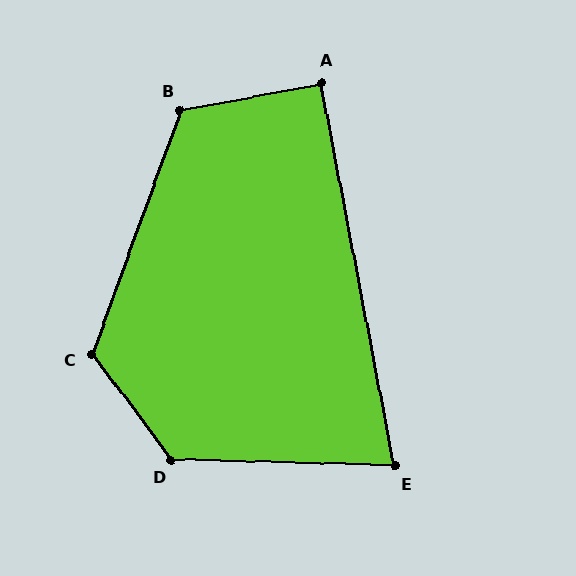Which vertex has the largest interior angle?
D, at approximately 129 degrees.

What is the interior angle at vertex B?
Approximately 121 degrees (obtuse).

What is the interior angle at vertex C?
Approximately 123 degrees (obtuse).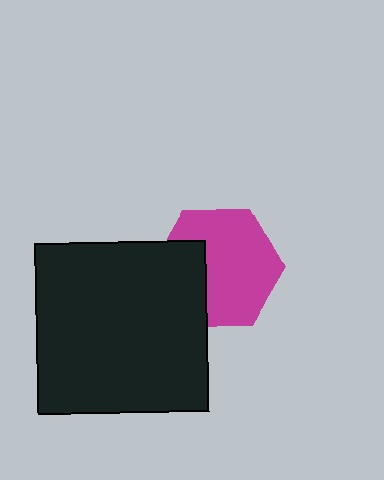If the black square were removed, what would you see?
You would see the complete magenta hexagon.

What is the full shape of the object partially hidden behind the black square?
The partially hidden object is a magenta hexagon.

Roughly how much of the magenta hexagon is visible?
Most of it is visible (roughly 69%).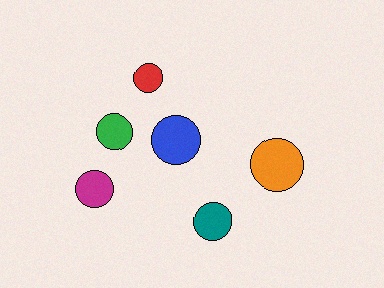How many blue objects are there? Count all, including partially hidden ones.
There is 1 blue object.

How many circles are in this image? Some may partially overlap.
There are 6 circles.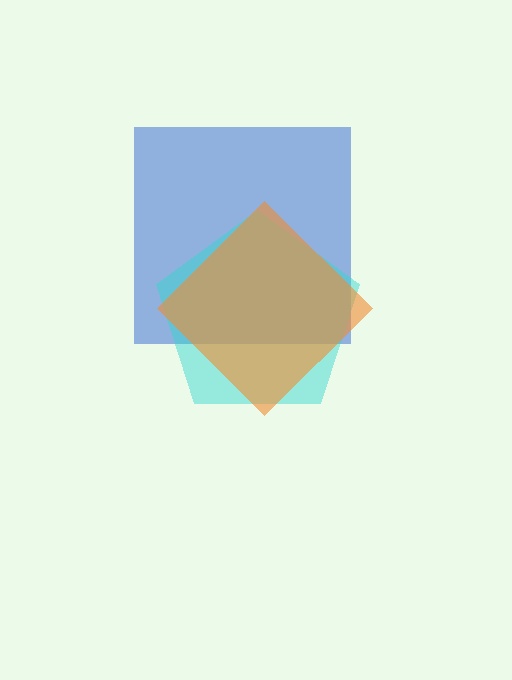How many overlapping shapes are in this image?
There are 3 overlapping shapes in the image.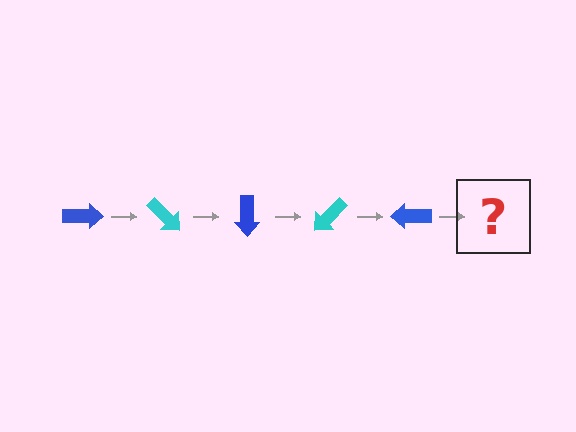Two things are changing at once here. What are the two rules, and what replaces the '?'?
The two rules are that it rotates 45 degrees each step and the color cycles through blue and cyan. The '?' should be a cyan arrow, rotated 225 degrees from the start.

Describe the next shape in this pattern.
It should be a cyan arrow, rotated 225 degrees from the start.